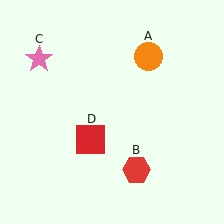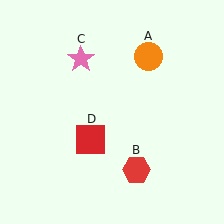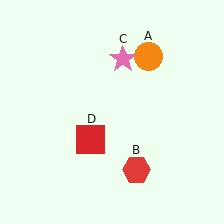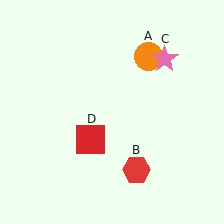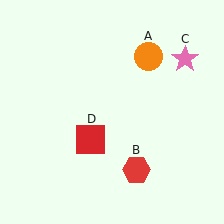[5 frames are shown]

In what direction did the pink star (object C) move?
The pink star (object C) moved right.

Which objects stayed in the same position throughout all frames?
Orange circle (object A) and red hexagon (object B) and red square (object D) remained stationary.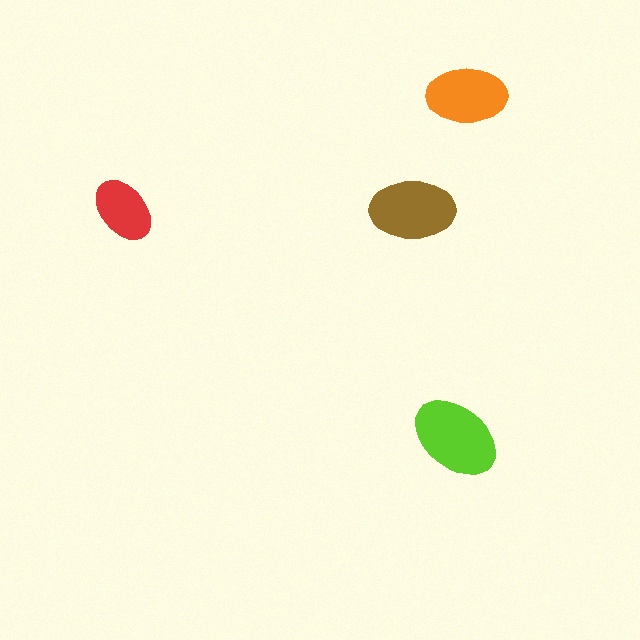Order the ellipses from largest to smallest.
the lime one, the brown one, the orange one, the red one.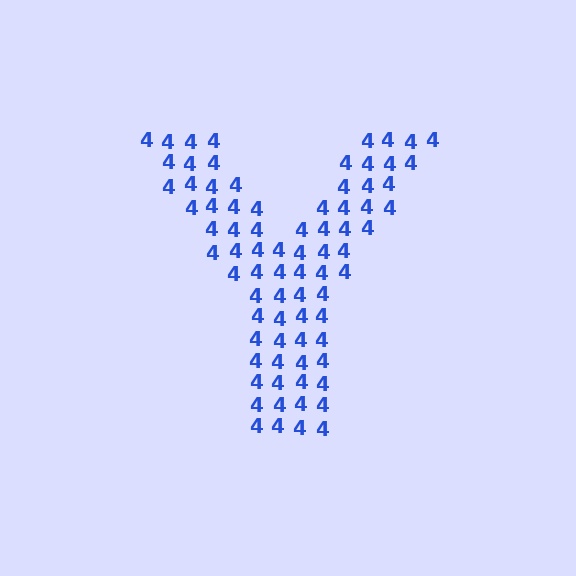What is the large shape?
The large shape is the letter Y.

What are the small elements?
The small elements are digit 4's.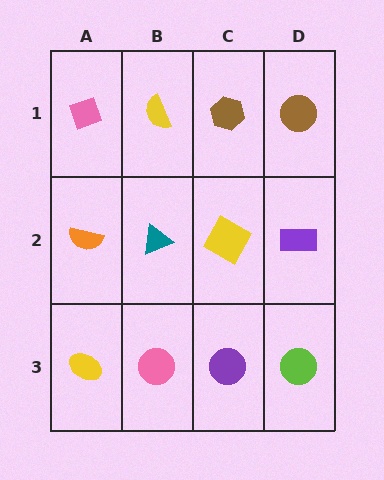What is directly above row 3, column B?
A teal triangle.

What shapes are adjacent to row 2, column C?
A brown hexagon (row 1, column C), a purple circle (row 3, column C), a teal triangle (row 2, column B), a purple rectangle (row 2, column D).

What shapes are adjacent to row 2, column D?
A brown circle (row 1, column D), a lime circle (row 3, column D), a yellow square (row 2, column C).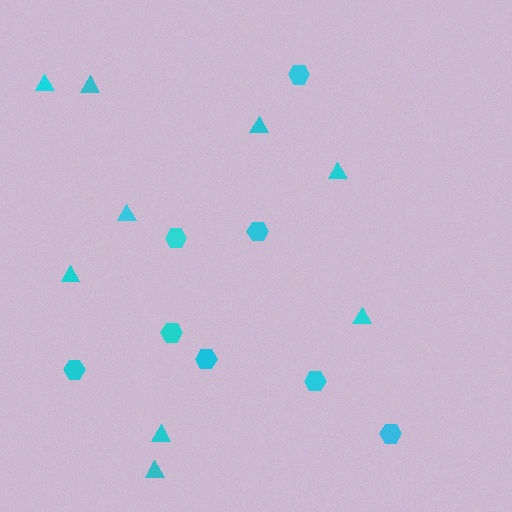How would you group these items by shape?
There are 2 groups: one group of hexagons (8) and one group of triangles (9).